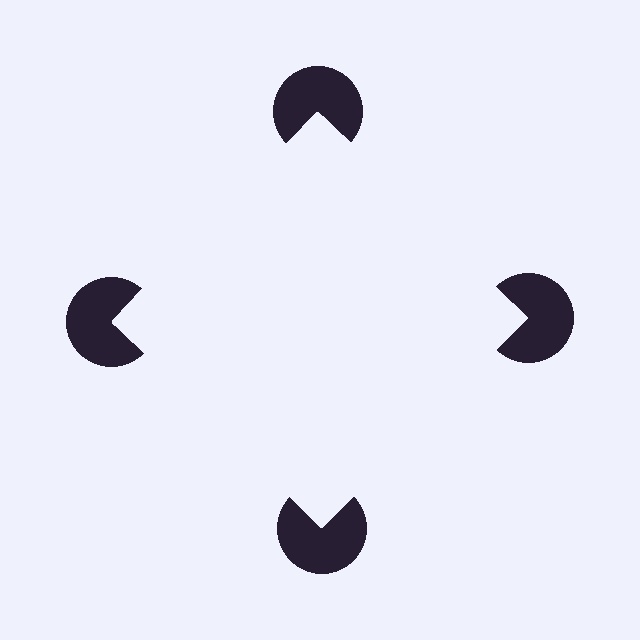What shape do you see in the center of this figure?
An illusory square — its edges are inferred from the aligned wedge cuts in the pac-man discs, not physically drawn.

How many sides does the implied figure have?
4 sides.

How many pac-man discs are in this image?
There are 4 — one at each vertex of the illusory square.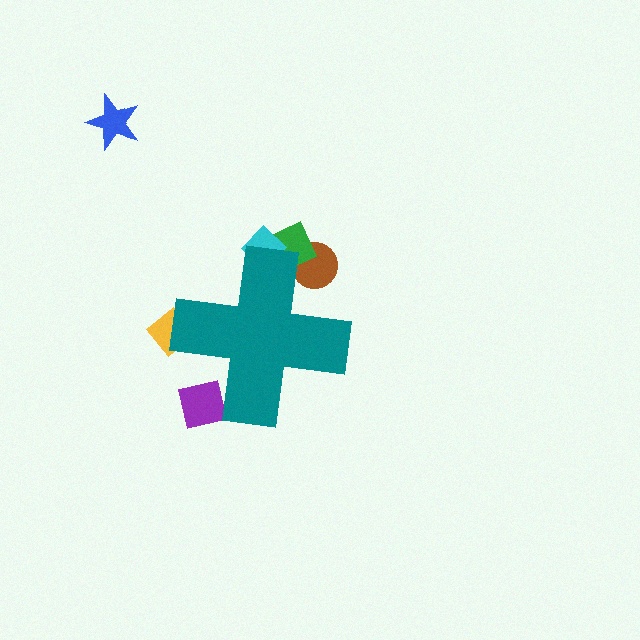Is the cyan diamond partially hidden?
Yes, the cyan diamond is partially hidden behind the teal cross.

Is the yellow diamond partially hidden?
Yes, the yellow diamond is partially hidden behind the teal cross.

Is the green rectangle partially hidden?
Yes, the green rectangle is partially hidden behind the teal cross.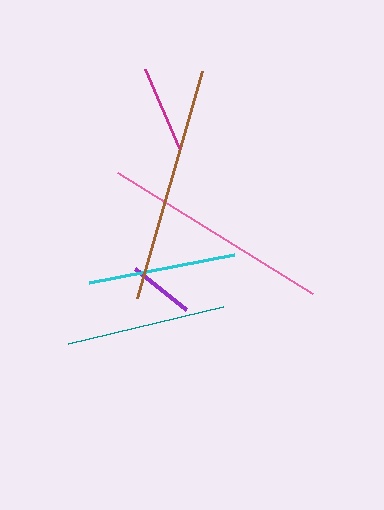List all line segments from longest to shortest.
From longest to shortest: brown, pink, teal, cyan, magenta, purple.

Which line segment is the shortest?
The purple line is the shortest at approximately 66 pixels.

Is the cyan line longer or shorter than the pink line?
The pink line is longer than the cyan line.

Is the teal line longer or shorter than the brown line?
The brown line is longer than the teal line.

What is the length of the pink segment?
The pink segment is approximately 229 pixels long.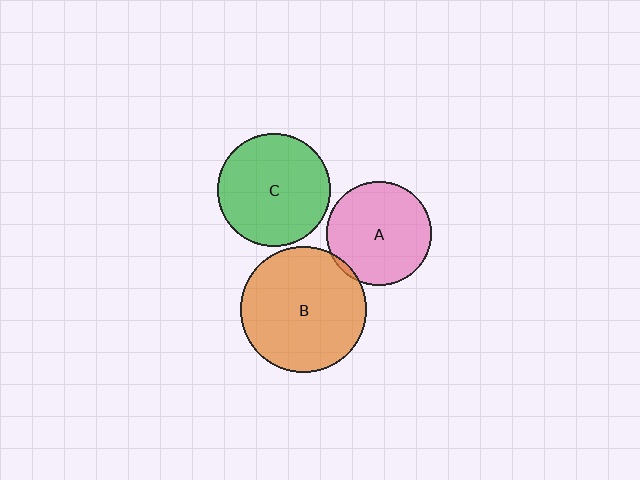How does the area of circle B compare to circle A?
Approximately 1.5 times.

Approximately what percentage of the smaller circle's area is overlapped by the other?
Approximately 5%.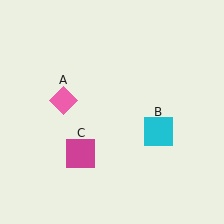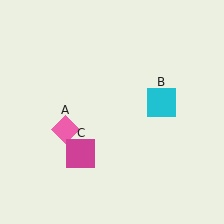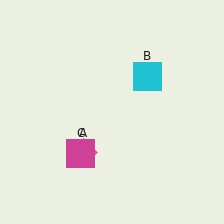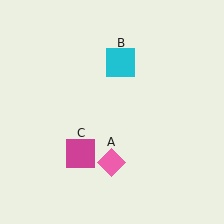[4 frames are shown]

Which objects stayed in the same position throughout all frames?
Magenta square (object C) remained stationary.